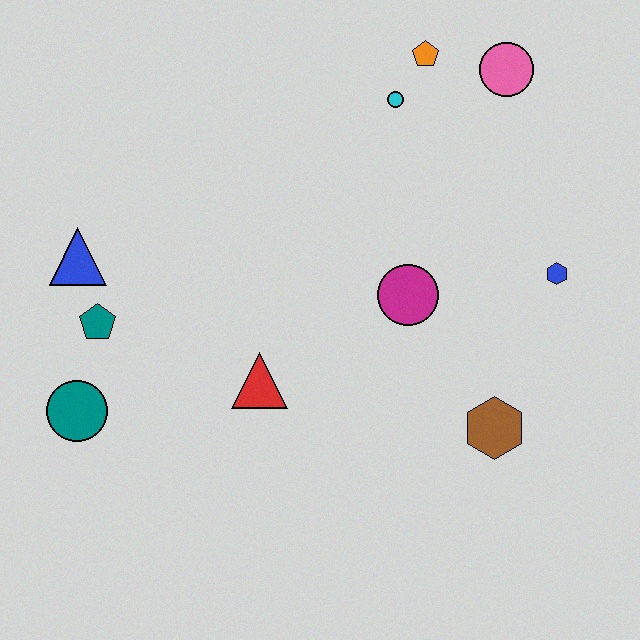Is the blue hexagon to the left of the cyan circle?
No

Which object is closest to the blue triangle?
The teal pentagon is closest to the blue triangle.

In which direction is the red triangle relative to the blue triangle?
The red triangle is to the right of the blue triangle.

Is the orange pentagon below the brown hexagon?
No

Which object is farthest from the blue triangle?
The blue hexagon is farthest from the blue triangle.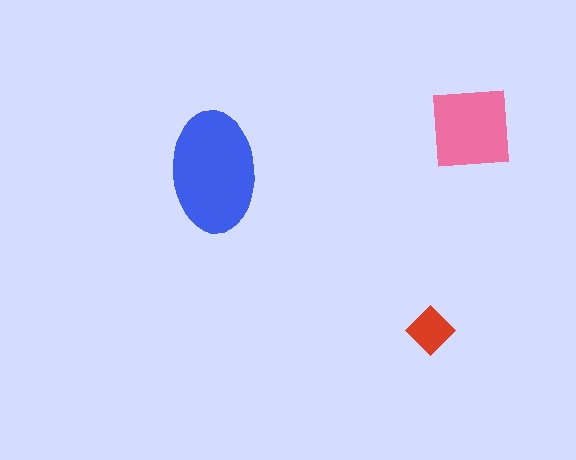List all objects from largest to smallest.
The blue ellipse, the pink square, the red diamond.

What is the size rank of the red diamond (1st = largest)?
3rd.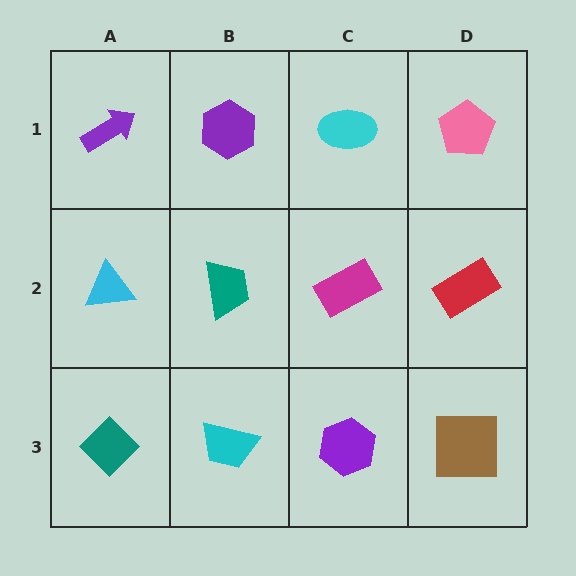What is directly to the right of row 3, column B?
A purple hexagon.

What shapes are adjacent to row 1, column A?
A cyan triangle (row 2, column A), a purple hexagon (row 1, column B).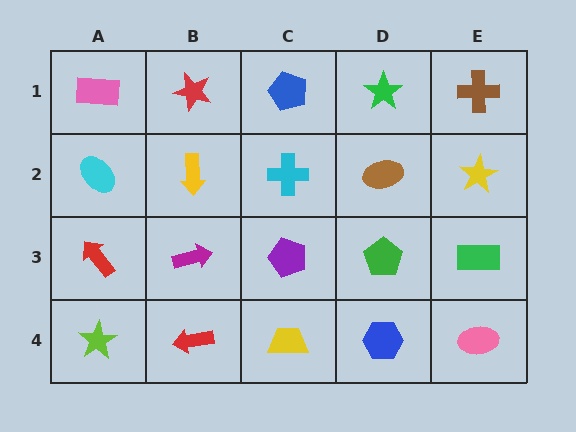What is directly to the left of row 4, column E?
A blue hexagon.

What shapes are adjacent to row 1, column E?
A yellow star (row 2, column E), a green star (row 1, column D).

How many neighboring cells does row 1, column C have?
3.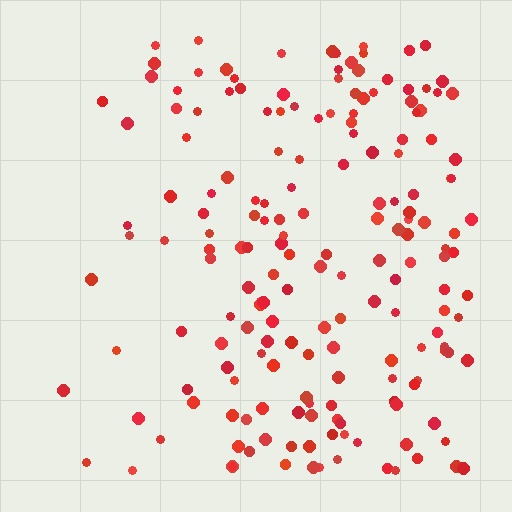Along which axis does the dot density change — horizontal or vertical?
Horizontal.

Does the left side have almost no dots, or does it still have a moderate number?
Still a moderate number, just noticeably fewer than the right.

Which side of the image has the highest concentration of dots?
The right.